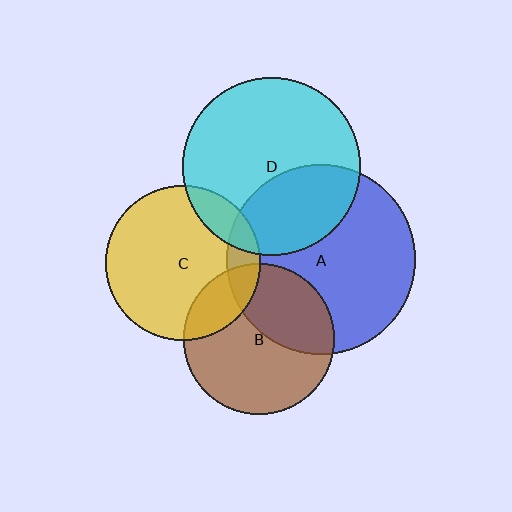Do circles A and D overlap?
Yes.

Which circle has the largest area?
Circle A (blue).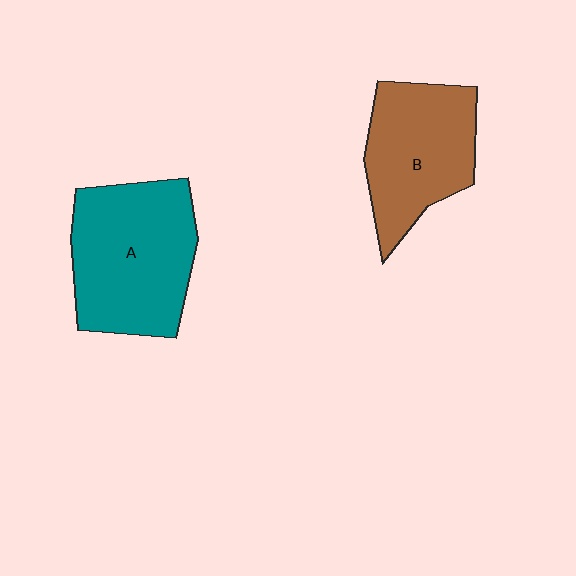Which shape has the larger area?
Shape A (teal).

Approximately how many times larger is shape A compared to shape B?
Approximately 1.2 times.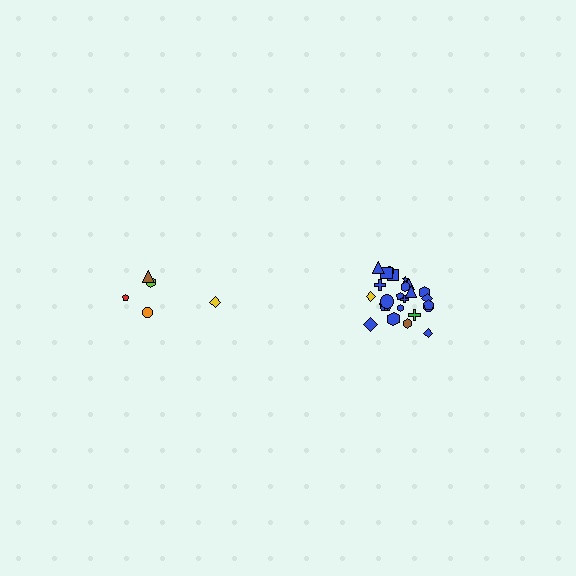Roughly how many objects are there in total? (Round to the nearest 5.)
Roughly 30 objects in total.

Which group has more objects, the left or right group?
The right group.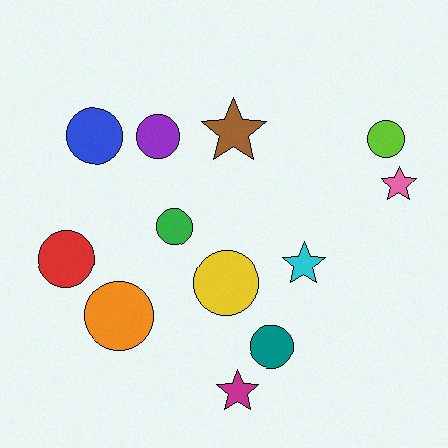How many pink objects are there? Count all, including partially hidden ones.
There is 1 pink object.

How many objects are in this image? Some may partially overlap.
There are 12 objects.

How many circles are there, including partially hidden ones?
There are 8 circles.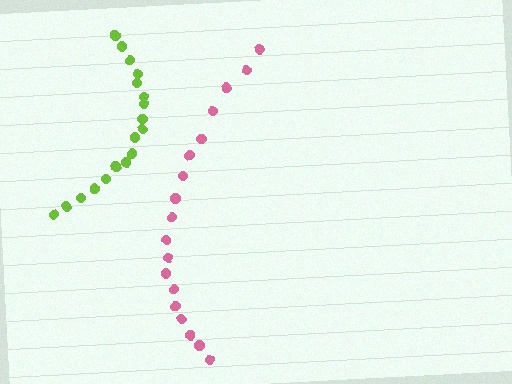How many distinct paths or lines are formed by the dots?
There are 2 distinct paths.